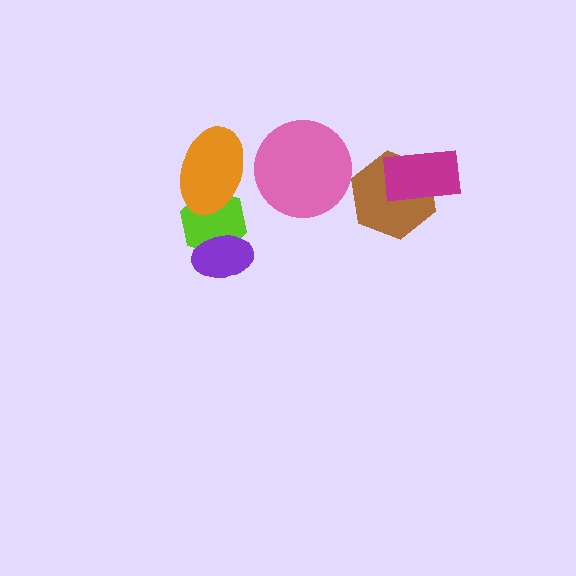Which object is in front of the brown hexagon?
The magenta rectangle is in front of the brown hexagon.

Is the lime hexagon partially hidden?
Yes, it is partially covered by another shape.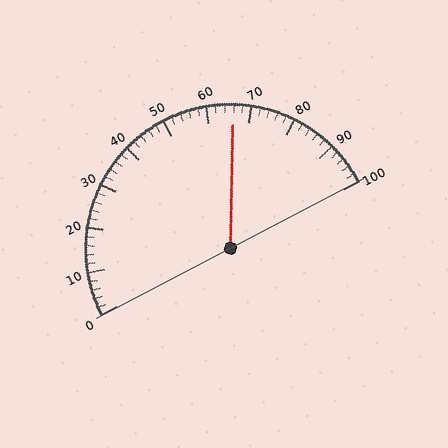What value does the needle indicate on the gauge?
The needle indicates approximately 66.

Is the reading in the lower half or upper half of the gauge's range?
The reading is in the upper half of the range (0 to 100).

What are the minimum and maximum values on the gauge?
The gauge ranges from 0 to 100.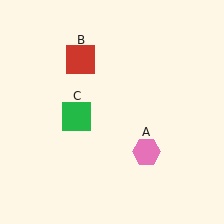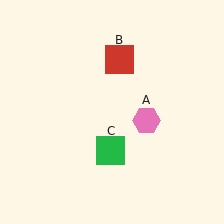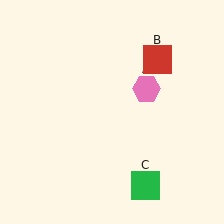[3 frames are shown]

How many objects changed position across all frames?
3 objects changed position: pink hexagon (object A), red square (object B), green square (object C).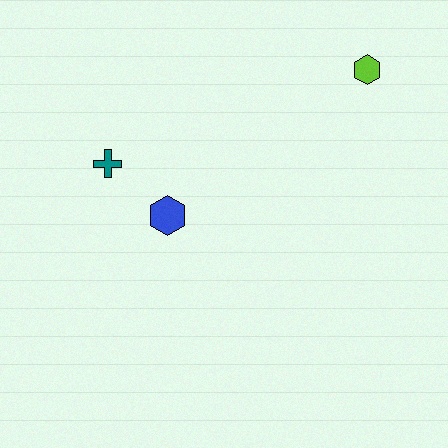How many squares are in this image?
There are no squares.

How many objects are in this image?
There are 3 objects.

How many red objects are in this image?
There are no red objects.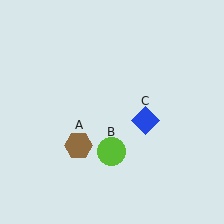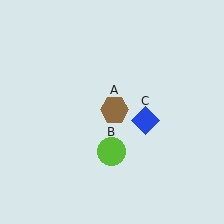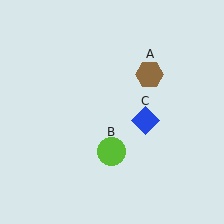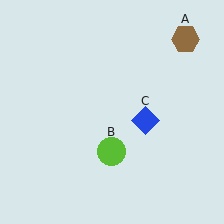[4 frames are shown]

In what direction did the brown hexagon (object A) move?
The brown hexagon (object A) moved up and to the right.